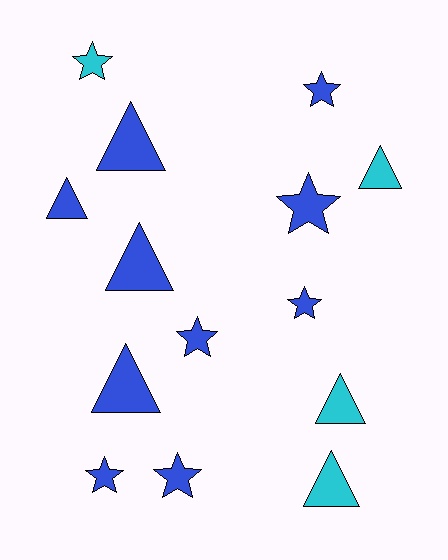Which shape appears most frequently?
Triangle, with 7 objects.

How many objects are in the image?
There are 14 objects.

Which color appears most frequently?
Blue, with 10 objects.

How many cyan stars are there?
There is 1 cyan star.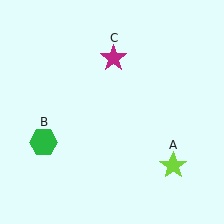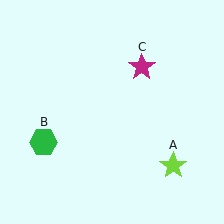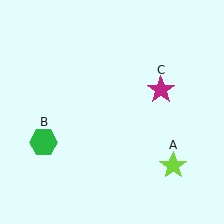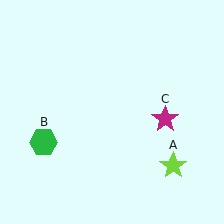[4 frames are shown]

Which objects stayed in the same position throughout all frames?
Lime star (object A) and green hexagon (object B) remained stationary.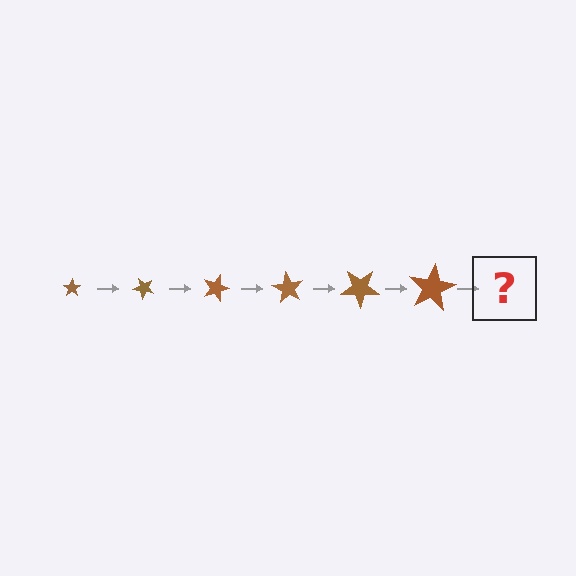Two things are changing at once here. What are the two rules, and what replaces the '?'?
The two rules are that the star grows larger each step and it rotates 45 degrees each step. The '?' should be a star, larger than the previous one and rotated 270 degrees from the start.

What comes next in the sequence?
The next element should be a star, larger than the previous one and rotated 270 degrees from the start.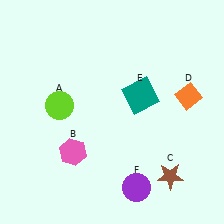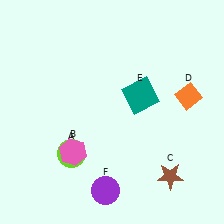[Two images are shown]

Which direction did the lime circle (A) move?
The lime circle (A) moved down.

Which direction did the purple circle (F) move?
The purple circle (F) moved left.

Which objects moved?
The objects that moved are: the lime circle (A), the purple circle (F).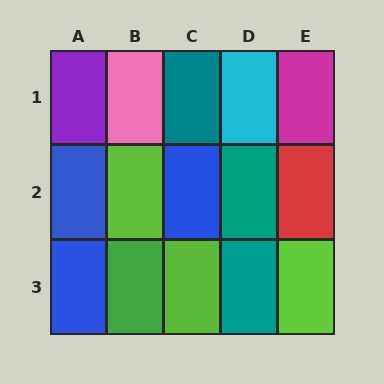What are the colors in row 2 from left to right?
Blue, lime, blue, teal, red.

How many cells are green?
1 cell is green.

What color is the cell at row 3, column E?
Lime.